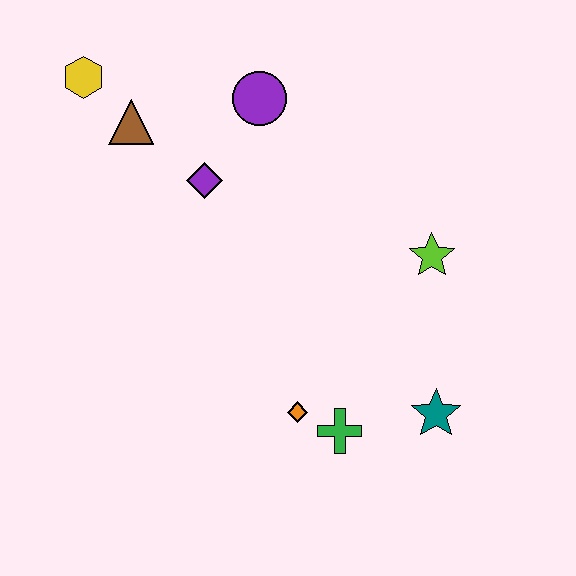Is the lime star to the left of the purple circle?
No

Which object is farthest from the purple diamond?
The teal star is farthest from the purple diamond.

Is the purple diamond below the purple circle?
Yes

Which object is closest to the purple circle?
The purple diamond is closest to the purple circle.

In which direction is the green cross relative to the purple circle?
The green cross is below the purple circle.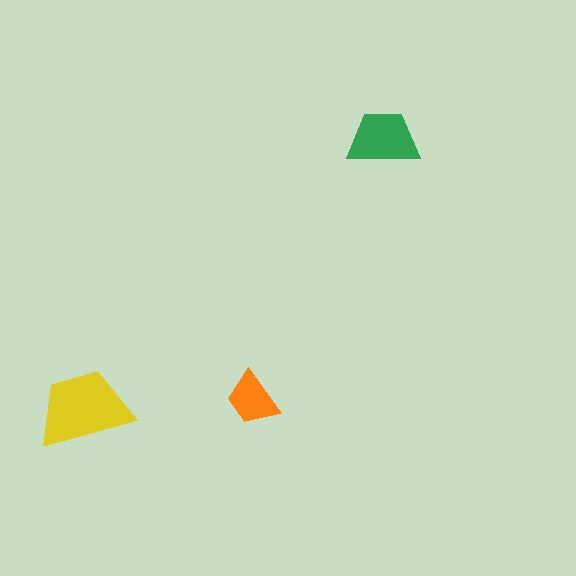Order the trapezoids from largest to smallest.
the yellow one, the green one, the orange one.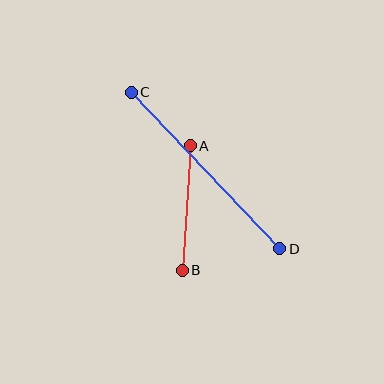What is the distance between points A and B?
The distance is approximately 125 pixels.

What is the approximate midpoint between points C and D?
The midpoint is at approximately (205, 171) pixels.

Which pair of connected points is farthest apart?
Points C and D are farthest apart.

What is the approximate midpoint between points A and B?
The midpoint is at approximately (186, 208) pixels.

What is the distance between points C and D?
The distance is approximately 216 pixels.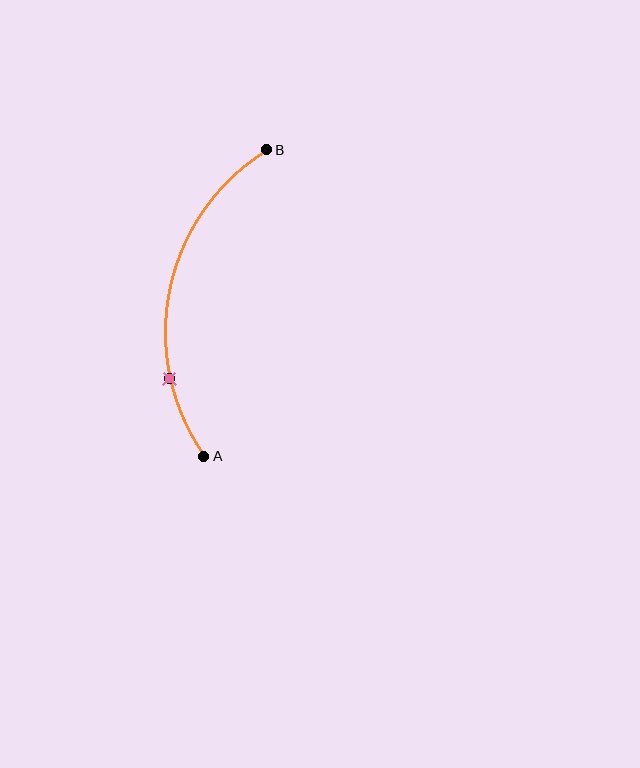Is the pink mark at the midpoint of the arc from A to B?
No. The pink mark lies on the arc but is closer to endpoint A. The arc midpoint would be at the point on the curve equidistant along the arc from both A and B.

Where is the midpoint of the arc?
The arc midpoint is the point on the curve farthest from the straight line joining A and B. It sits to the left of that line.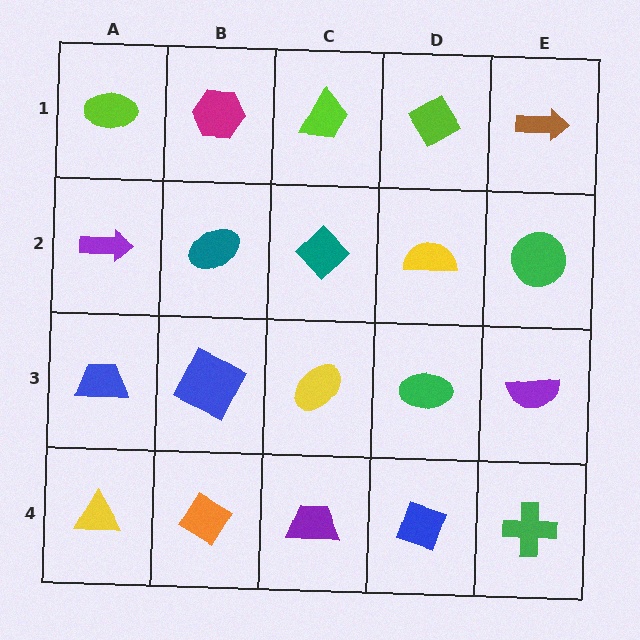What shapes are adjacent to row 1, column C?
A teal diamond (row 2, column C), a magenta hexagon (row 1, column B), a lime diamond (row 1, column D).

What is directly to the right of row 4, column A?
An orange diamond.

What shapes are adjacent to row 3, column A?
A purple arrow (row 2, column A), a yellow triangle (row 4, column A), a blue square (row 3, column B).